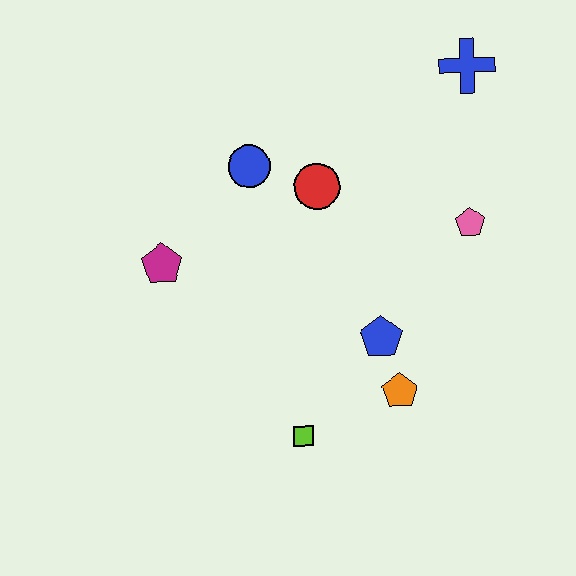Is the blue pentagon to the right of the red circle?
Yes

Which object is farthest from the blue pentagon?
The blue cross is farthest from the blue pentagon.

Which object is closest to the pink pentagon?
The blue pentagon is closest to the pink pentagon.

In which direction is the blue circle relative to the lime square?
The blue circle is above the lime square.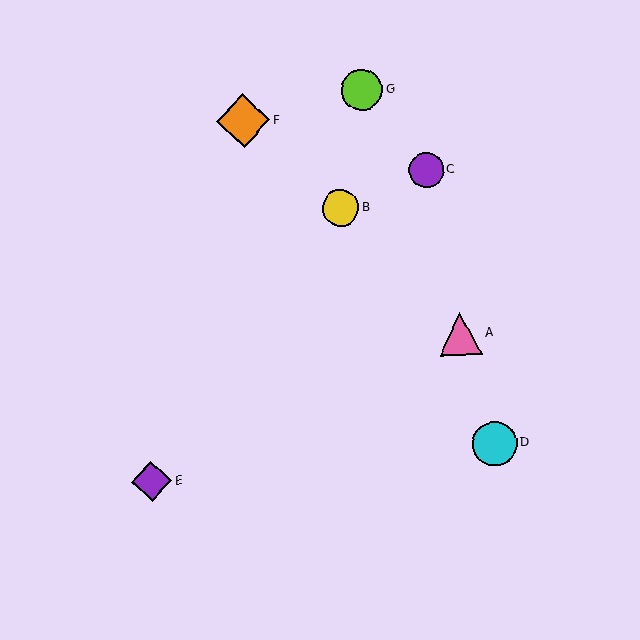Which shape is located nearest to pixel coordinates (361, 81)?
The lime circle (labeled G) at (362, 90) is nearest to that location.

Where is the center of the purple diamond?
The center of the purple diamond is at (152, 481).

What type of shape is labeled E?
Shape E is a purple diamond.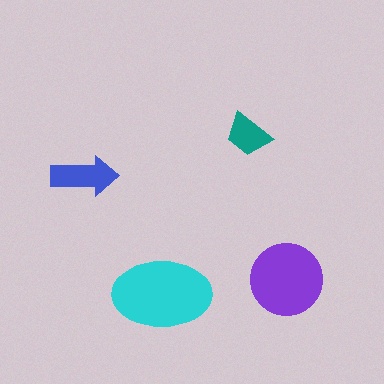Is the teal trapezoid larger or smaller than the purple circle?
Smaller.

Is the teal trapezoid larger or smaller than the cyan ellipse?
Smaller.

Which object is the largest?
The cyan ellipse.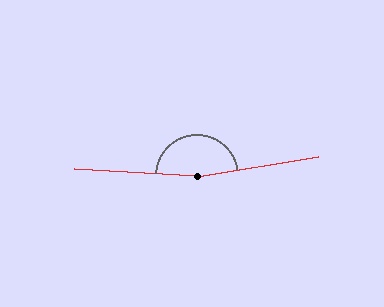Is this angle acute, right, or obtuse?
It is obtuse.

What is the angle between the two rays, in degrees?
Approximately 168 degrees.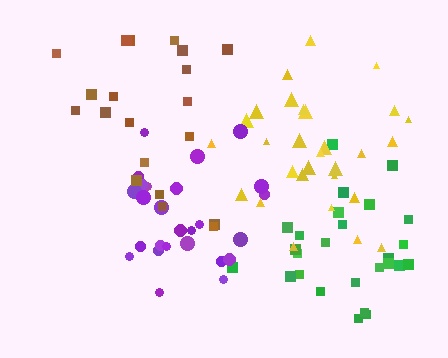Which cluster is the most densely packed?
Purple.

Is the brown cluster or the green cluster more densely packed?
Green.